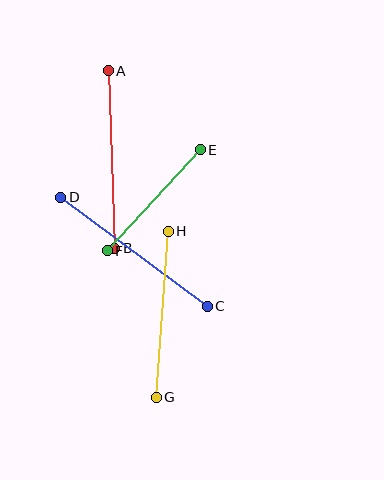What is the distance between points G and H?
The distance is approximately 166 pixels.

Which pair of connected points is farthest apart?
Points C and D are farthest apart.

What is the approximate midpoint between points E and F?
The midpoint is at approximately (154, 200) pixels.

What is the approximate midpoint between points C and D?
The midpoint is at approximately (134, 252) pixels.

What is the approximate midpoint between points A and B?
The midpoint is at approximately (111, 159) pixels.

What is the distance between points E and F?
The distance is approximately 137 pixels.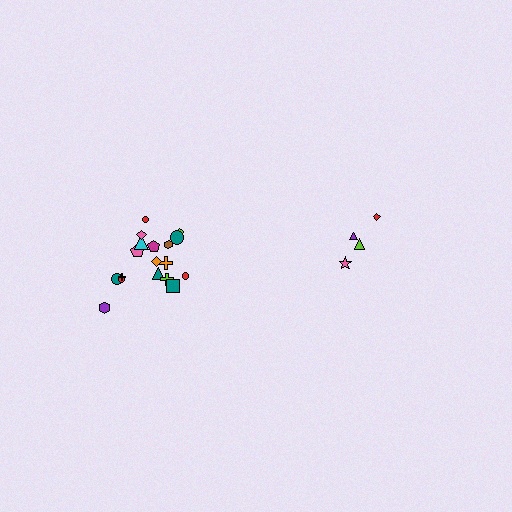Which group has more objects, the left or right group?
The left group.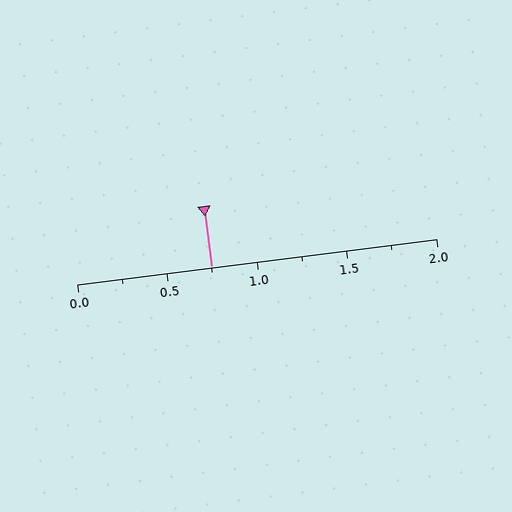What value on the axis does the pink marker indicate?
The marker indicates approximately 0.75.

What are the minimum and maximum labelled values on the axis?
The axis runs from 0.0 to 2.0.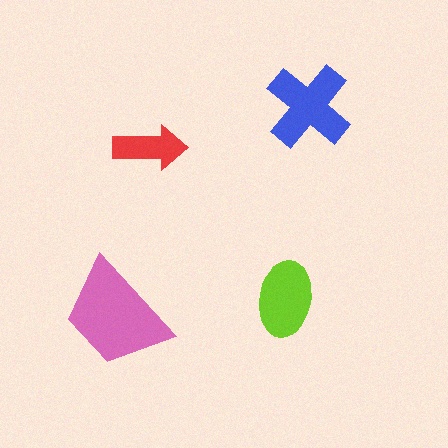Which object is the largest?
The pink trapezoid.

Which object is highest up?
The blue cross is topmost.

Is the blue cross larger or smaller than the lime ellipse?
Larger.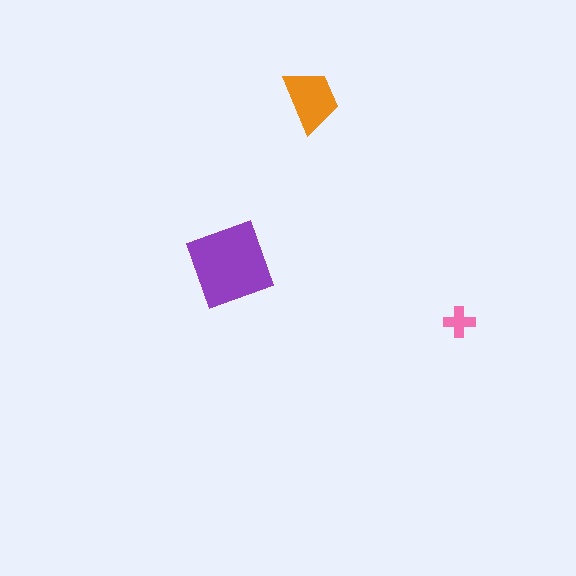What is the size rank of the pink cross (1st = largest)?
3rd.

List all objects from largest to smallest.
The purple diamond, the orange trapezoid, the pink cross.